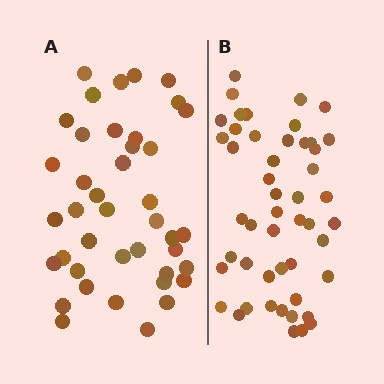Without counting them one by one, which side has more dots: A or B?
Region B (the right region) has more dots.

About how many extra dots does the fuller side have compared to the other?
Region B has roughly 8 or so more dots than region A.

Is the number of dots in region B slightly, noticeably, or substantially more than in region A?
Region B has only slightly more — the two regions are fairly close. The ratio is roughly 1.2 to 1.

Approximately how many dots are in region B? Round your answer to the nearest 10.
About 50 dots. (The exact count is 49, which rounds to 50.)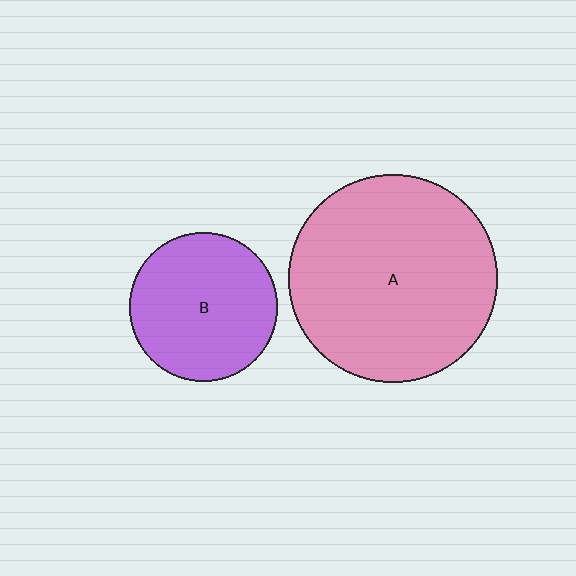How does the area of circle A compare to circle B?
Approximately 2.0 times.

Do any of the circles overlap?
No, none of the circles overlap.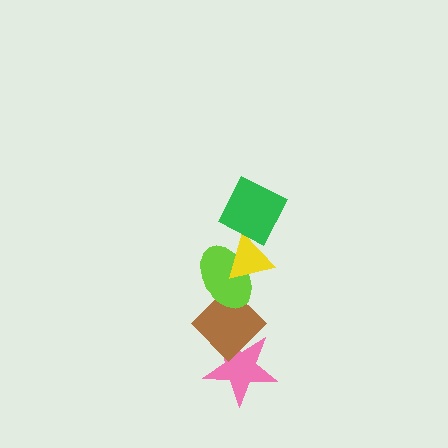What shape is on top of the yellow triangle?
The green square is on top of the yellow triangle.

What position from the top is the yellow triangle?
The yellow triangle is 2nd from the top.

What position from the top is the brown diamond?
The brown diamond is 4th from the top.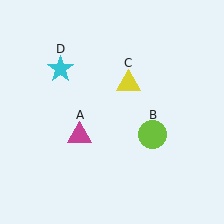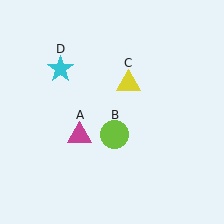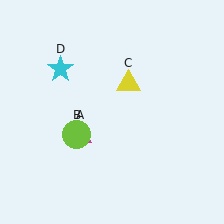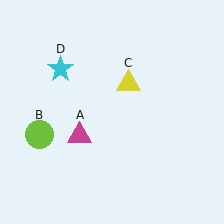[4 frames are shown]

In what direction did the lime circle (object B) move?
The lime circle (object B) moved left.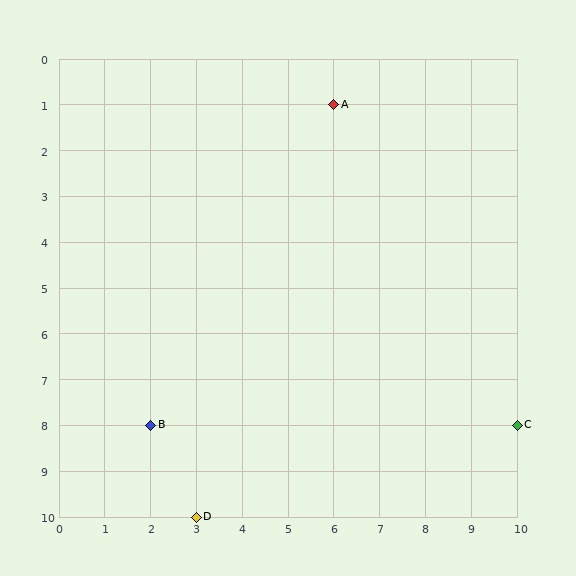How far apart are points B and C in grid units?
Points B and C are 8 columns apart.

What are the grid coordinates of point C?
Point C is at grid coordinates (10, 8).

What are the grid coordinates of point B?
Point B is at grid coordinates (2, 8).